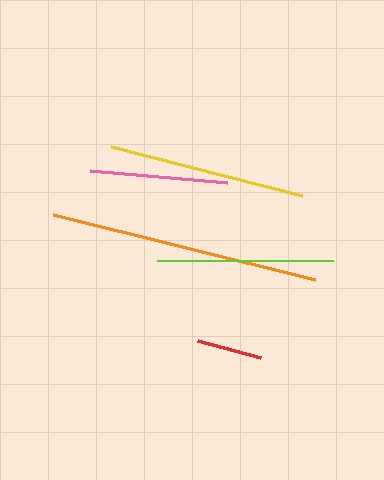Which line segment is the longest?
The orange line is the longest at approximately 270 pixels.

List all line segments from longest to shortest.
From longest to shortest: orange, yellow, lime, pink, red.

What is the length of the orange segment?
The orange segment is approximately 270 pixels long.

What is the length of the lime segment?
The lime segment is approximately 176 pixels long.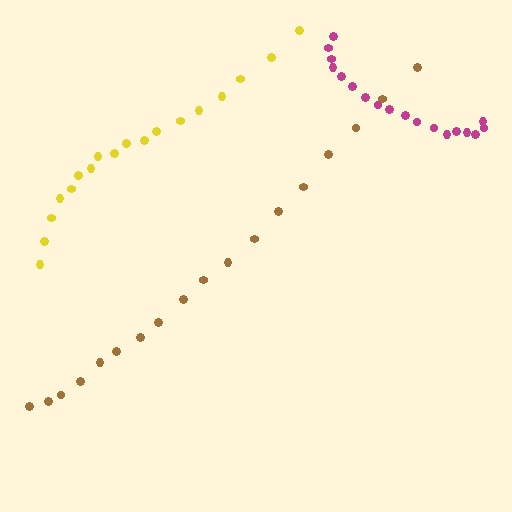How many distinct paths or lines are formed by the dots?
There are 3 distinct paths.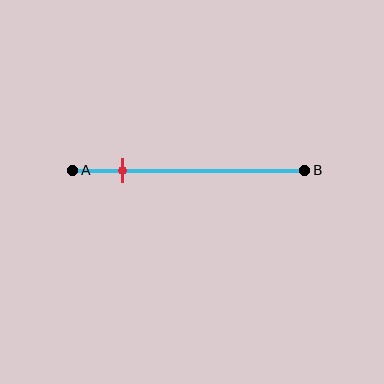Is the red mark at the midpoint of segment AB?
No, the mark is at about 20% from A, not at the 50% midpoint.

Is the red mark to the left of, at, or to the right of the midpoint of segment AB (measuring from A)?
The red mark is to the left of the midpoint of segment AB.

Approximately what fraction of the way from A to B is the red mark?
The red mark is approximately 20% of the way from A to B.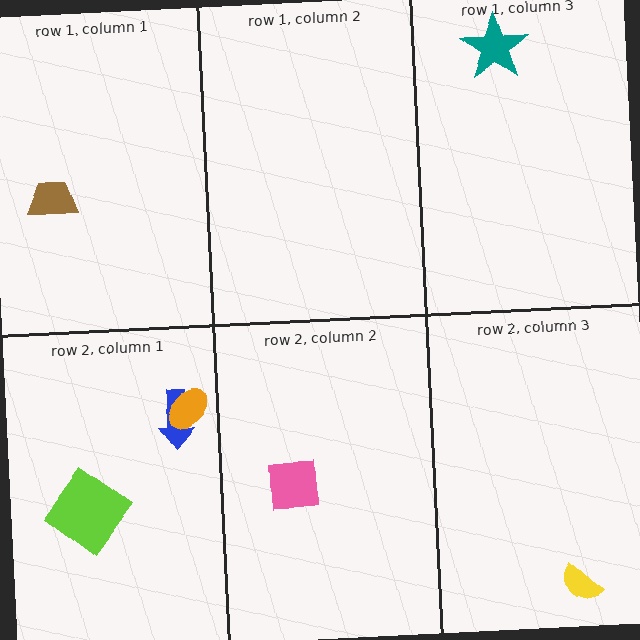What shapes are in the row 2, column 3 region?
The yellow semicircle.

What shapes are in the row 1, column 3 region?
The teal star.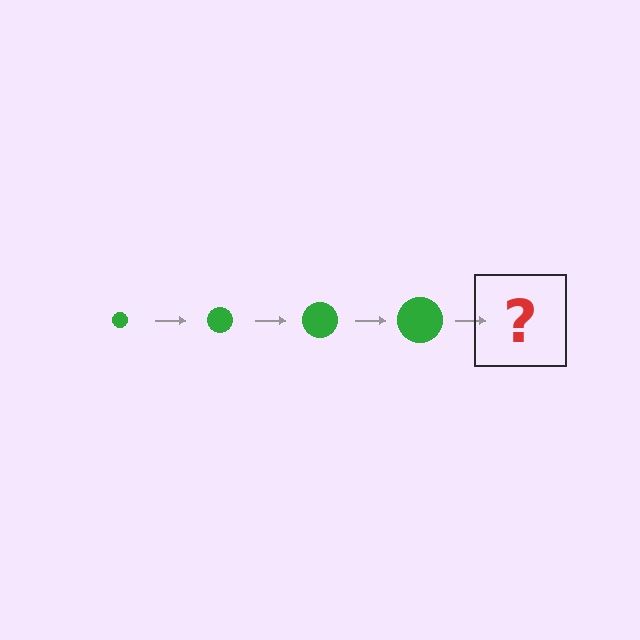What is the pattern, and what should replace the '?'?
The pattern is that the circle gets progressively larger each step. The '?' should be a green circle, larger than the previous one.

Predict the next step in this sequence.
The next step is a green circle, larger than the previous one.